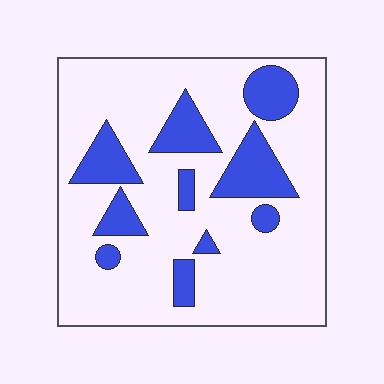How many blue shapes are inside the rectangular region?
10.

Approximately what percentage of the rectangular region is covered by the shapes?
Approximately 20%.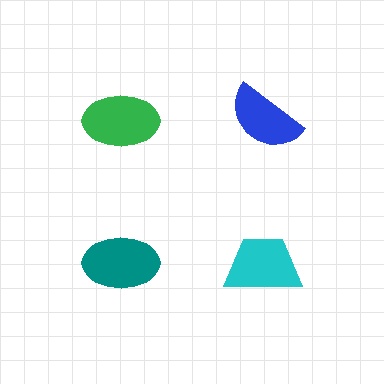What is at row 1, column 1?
A green ellipse.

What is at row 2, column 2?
A cyan trapezoid.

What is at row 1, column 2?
A blue semicircle.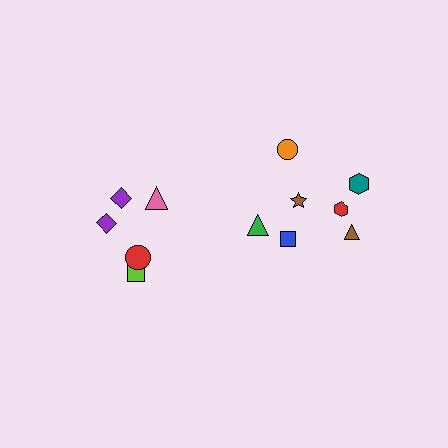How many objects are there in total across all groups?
There are 12 objects.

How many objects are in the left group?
There are 5 objects.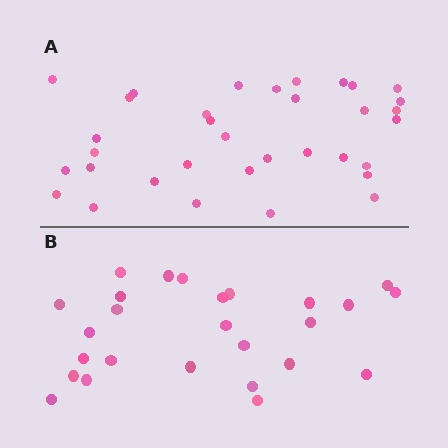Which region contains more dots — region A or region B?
Region A (the top region) has more dots.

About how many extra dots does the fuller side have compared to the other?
Region A has roughly 8 or so more dots than region B.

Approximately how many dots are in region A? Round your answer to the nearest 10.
About 30 dots. (The exact count is 34, which rounds to 30.)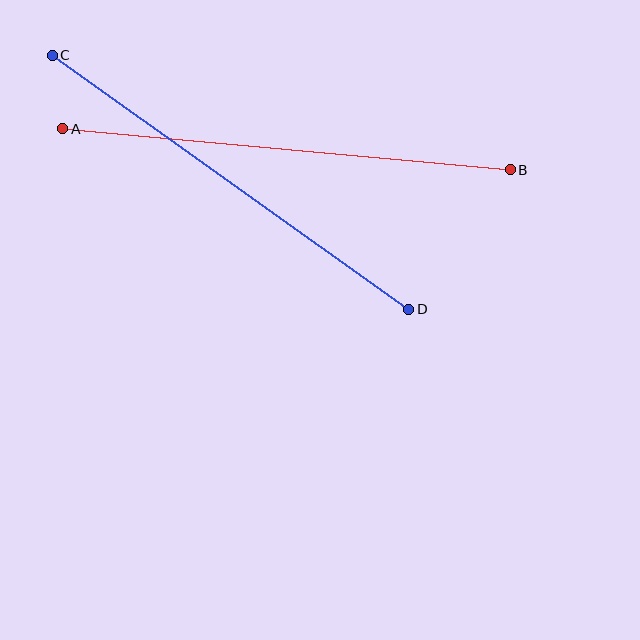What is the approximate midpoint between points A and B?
The midpoint is at approximately (287, 149) pixels.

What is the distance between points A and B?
The distance is approximately 449 pixels.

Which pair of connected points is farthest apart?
Points A and B are farthest apart.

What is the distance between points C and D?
The distance is approximately 438 pixels.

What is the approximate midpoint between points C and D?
The midpoint is at approximately (231, 182) pixels.